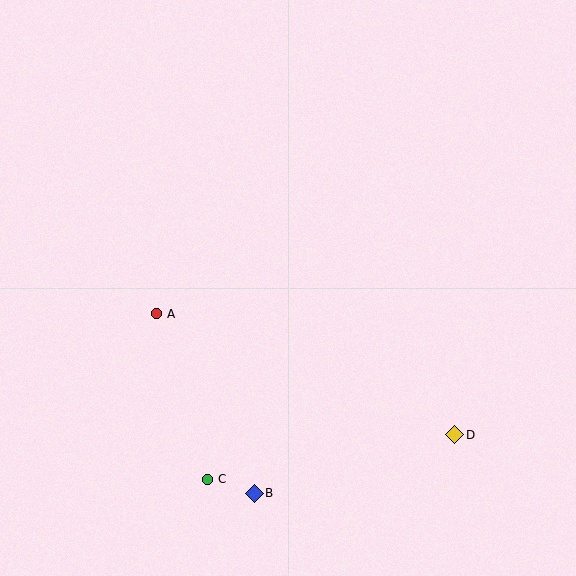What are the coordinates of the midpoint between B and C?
The midpoint between B and C is at (231, 486).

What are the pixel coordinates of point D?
Point D is at (455, 435).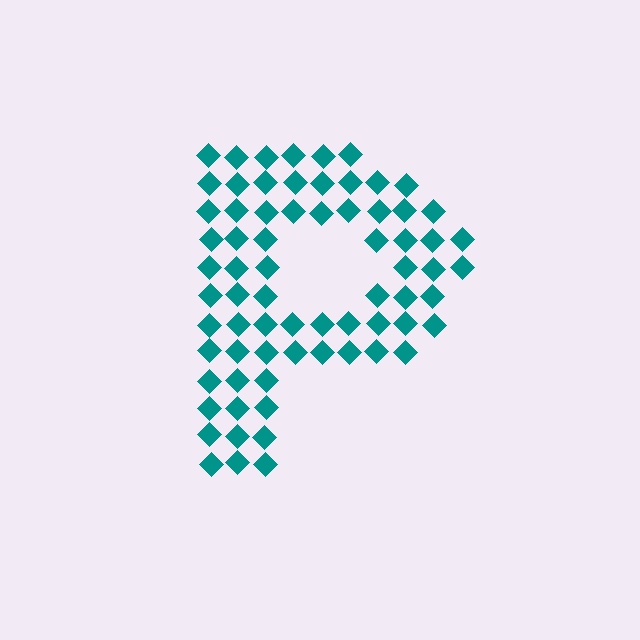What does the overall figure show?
The overall figure shows the letter P.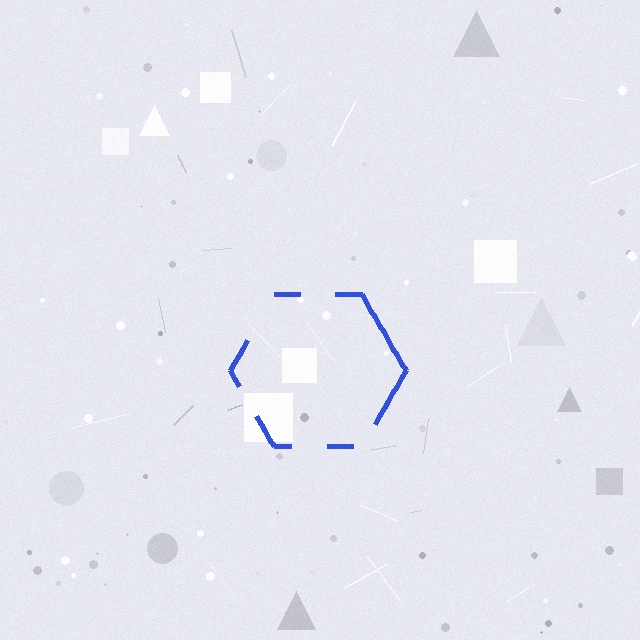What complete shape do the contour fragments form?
The contour fragments form a hexagon.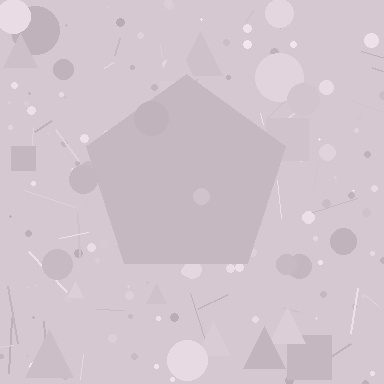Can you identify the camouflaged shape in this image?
The camouflaged shape is a pentagon.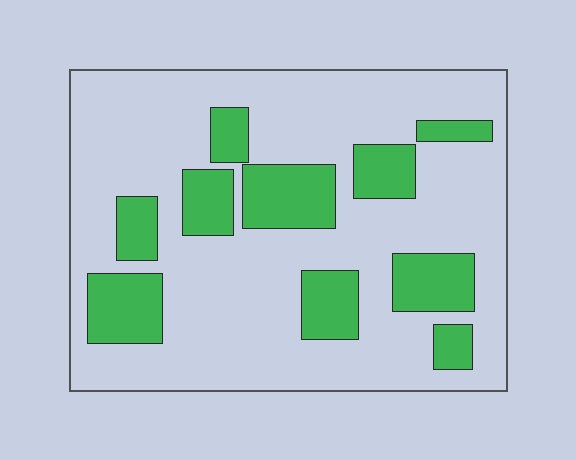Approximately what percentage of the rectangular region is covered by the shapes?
Approximately 25%.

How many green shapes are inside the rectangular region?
10.